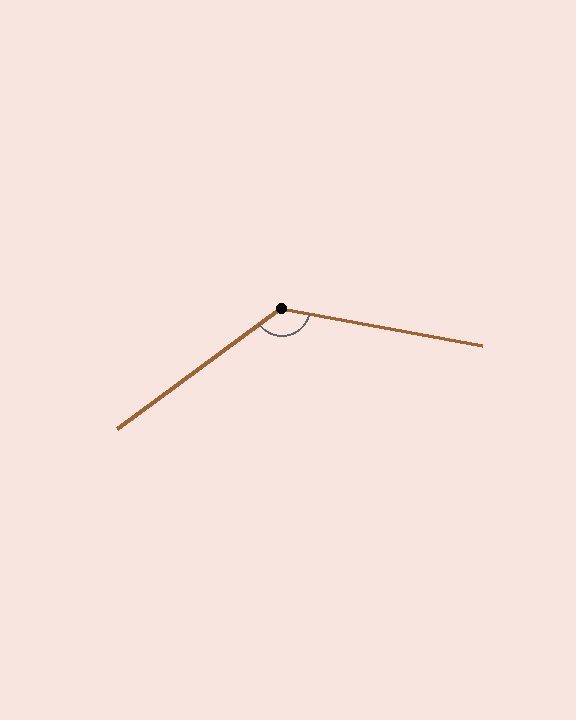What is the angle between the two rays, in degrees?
Approximately 133 degrees.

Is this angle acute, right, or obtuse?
It is obtuse.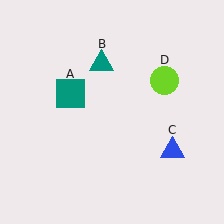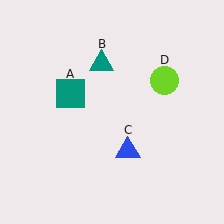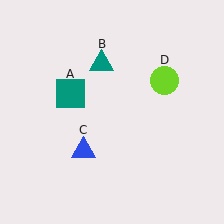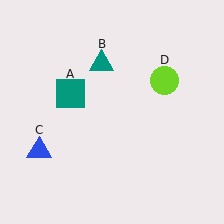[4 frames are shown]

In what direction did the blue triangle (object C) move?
The blue triangle (object C) moved left.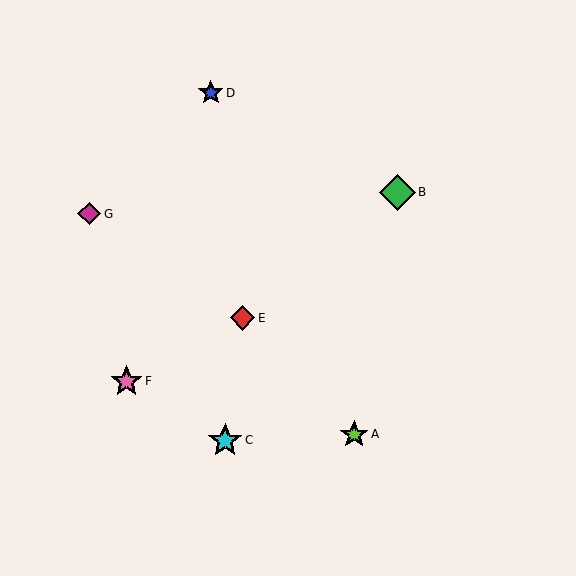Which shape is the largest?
The green diamond (labeled B) is the largest.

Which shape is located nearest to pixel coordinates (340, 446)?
The lime star (labeled A) at (354, 434) is nearest to that location.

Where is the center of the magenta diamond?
The center of the magenta diamond is at (89, 214).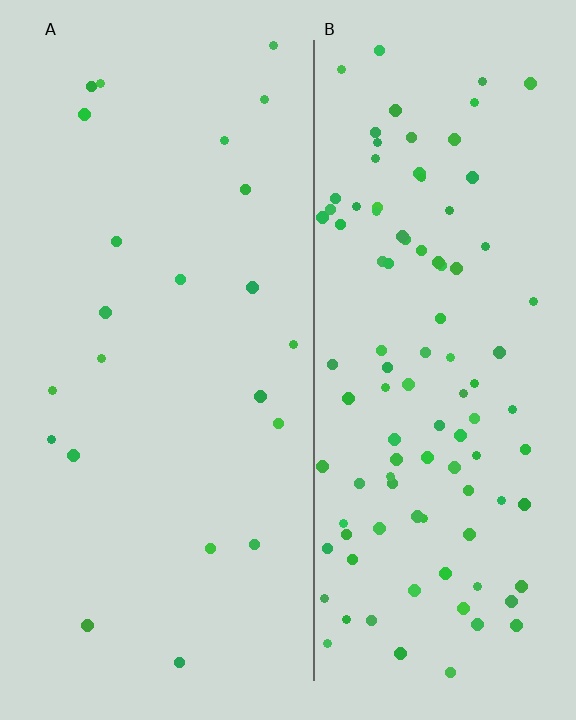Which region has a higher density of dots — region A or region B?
B (the right).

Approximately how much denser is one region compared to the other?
Approximately 4.7× — region B over region A.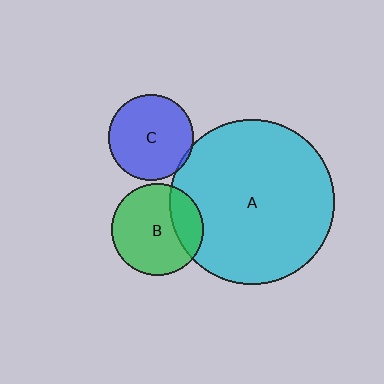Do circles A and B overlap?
Yes.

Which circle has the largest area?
Circle A (cyan).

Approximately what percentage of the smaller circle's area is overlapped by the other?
Approximately 25%.